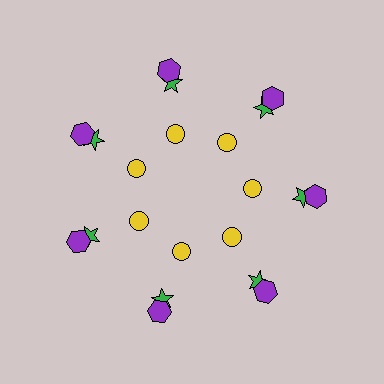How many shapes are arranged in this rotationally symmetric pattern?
There are 21 shapes, arranged in 7 groups of 3.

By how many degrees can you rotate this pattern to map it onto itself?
The pattern maps onto itself every 51 degrees of rotation.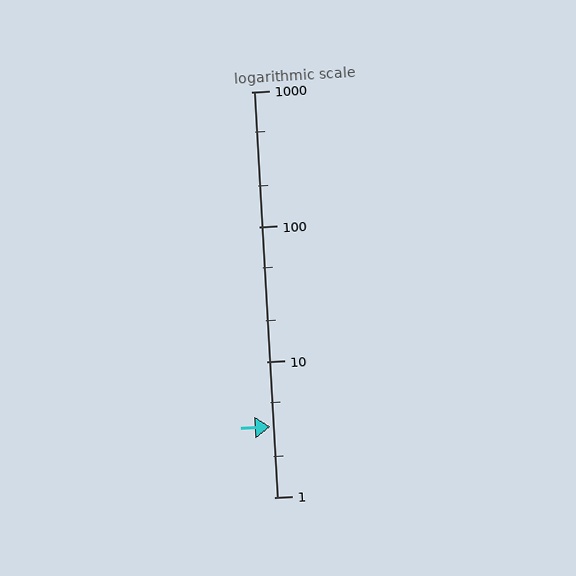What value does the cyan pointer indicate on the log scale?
The pointer indicates approximately 3.3.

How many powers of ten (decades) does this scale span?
The scale spans 3 decades, from 1 to 1000.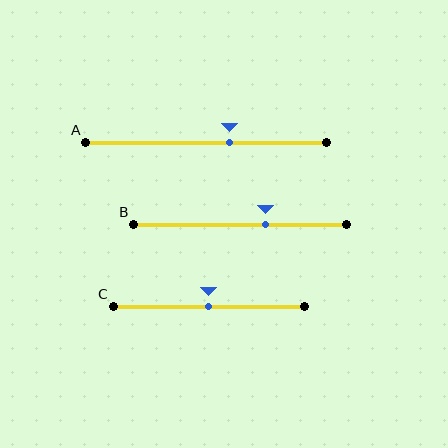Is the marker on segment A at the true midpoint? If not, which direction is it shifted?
No, the marker on segment A is shifted to the right by about 10% of the segment length.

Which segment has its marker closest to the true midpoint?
Segment C has its marker closest to the true midpoint.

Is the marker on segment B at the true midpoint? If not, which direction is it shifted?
No, the marker on segment B is shifted to the right by about 12% of the segment length.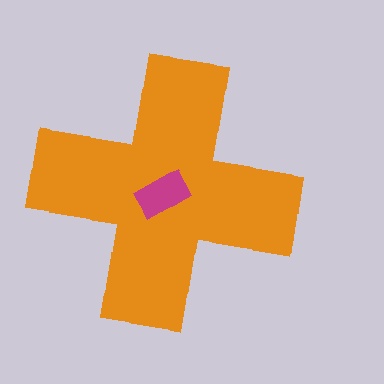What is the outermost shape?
The orange cross.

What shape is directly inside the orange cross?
The magenta rectangle.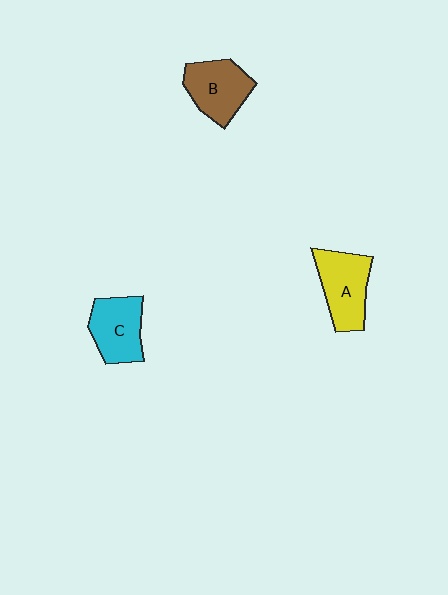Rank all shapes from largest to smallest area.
From largest to smallest: A (yellow), B (brown), C (cyan).